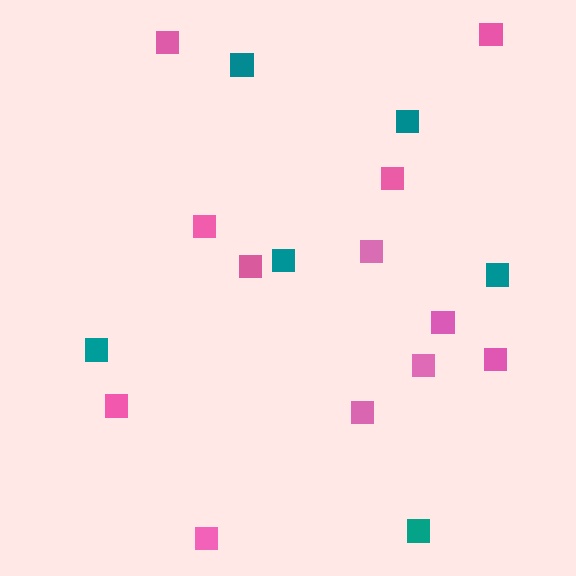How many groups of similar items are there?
There are 2 groups: one group of pink squares (12) and one group of teal squares (6).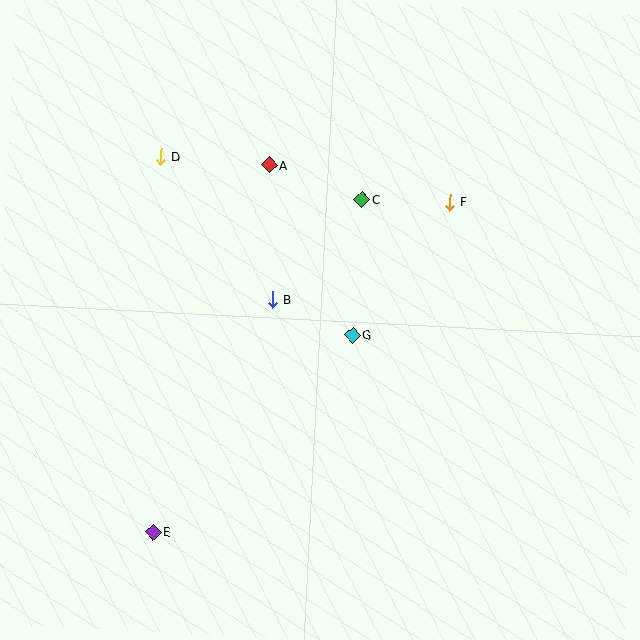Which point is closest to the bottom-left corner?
Point E is closest to the bottom-left corner.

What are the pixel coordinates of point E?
Point E is at (153, 532).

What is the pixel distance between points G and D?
The distance between G and D is 262 pixels.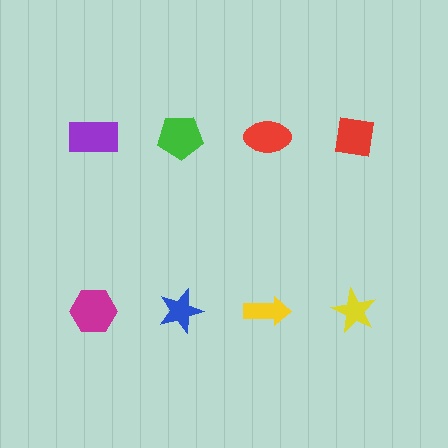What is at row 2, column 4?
A yellow star.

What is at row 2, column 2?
A blue star.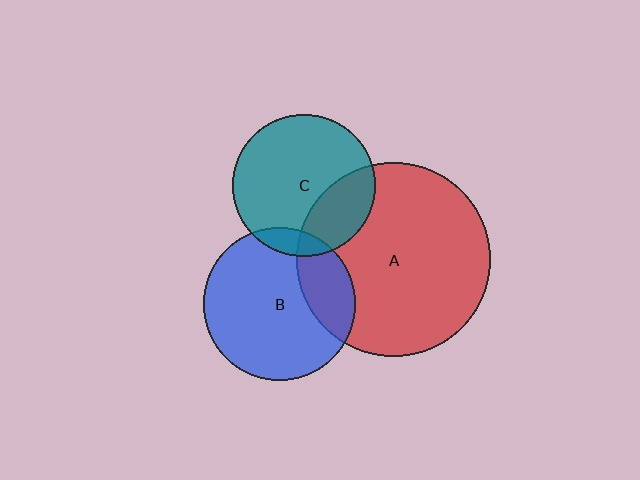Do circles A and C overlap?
Yes.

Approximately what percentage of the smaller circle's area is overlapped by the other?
Approximately 25%.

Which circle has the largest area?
Circle A (red).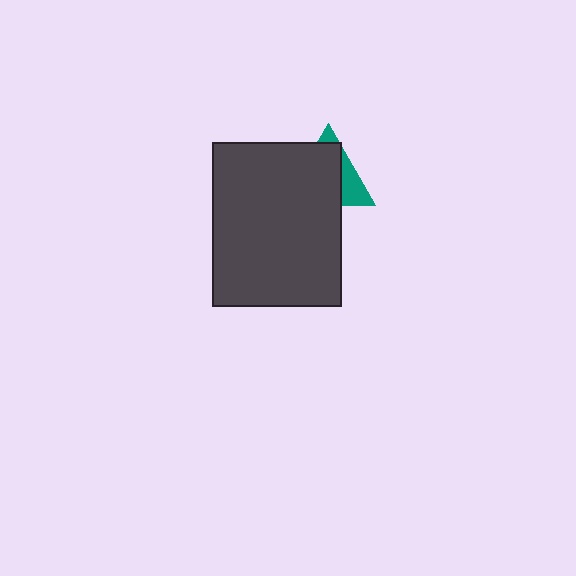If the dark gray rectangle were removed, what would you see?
You would see the complete teal triangle.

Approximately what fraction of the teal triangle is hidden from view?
Roughly 69% of the teal triangle is hidden behind the dark gray rectangle.